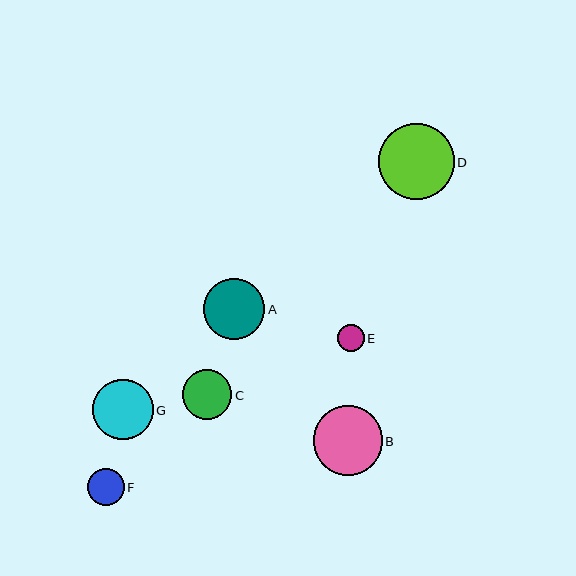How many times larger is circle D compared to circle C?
Circle D is approximately 1.5 times the size of circle C.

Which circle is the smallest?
Circle E is the smallest with a size of approximately 27 pixels.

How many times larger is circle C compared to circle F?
Circle C is approximately 1.4 times the size of circle F.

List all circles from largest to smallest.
From largest to smallest: D, B, A, G, C, F, E.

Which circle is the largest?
Circle D is the largest with a size of approximately 76 pixels.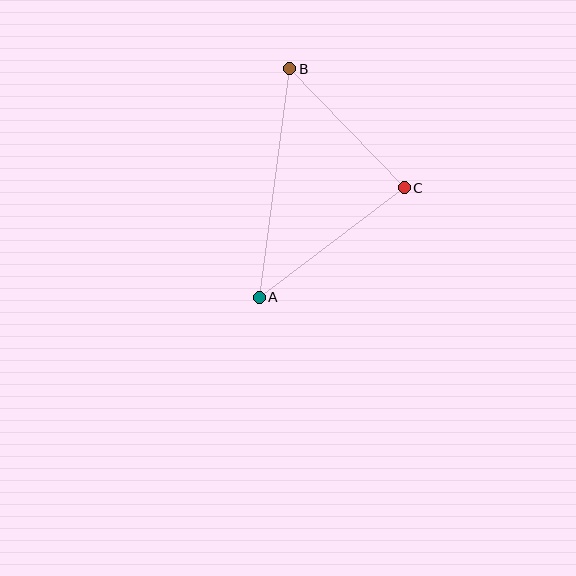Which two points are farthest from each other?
Points A and B are farthest from each other.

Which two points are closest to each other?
Points B and C are closest to each other.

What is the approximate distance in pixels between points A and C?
The distance between A and C is approximately 182 pixels.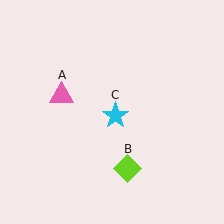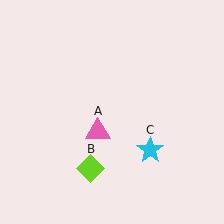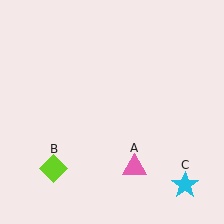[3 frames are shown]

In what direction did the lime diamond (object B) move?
The lime diamond (object B) moved left.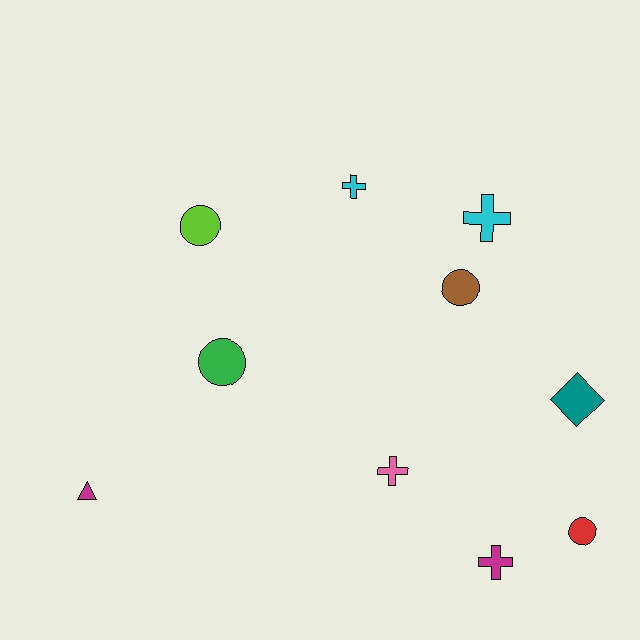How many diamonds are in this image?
There is 1 diamond.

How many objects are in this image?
There are 10 objects.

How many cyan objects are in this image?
There are 2 cyan objects.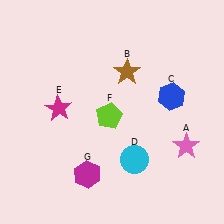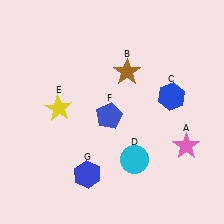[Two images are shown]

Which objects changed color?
E changed from magenta to yellow. F changed from lime to blue. G changed from magenta to blue.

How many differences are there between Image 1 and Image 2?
There are 3 differences between the two images.